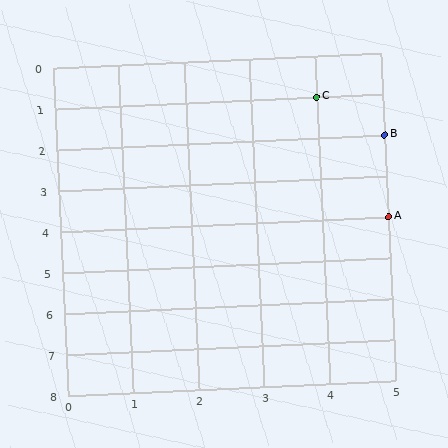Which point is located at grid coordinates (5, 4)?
Point A is at (5, 4).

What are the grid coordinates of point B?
Point B is at grid coordinates (5, 2).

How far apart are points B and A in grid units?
Points B and A are 2 rows apart.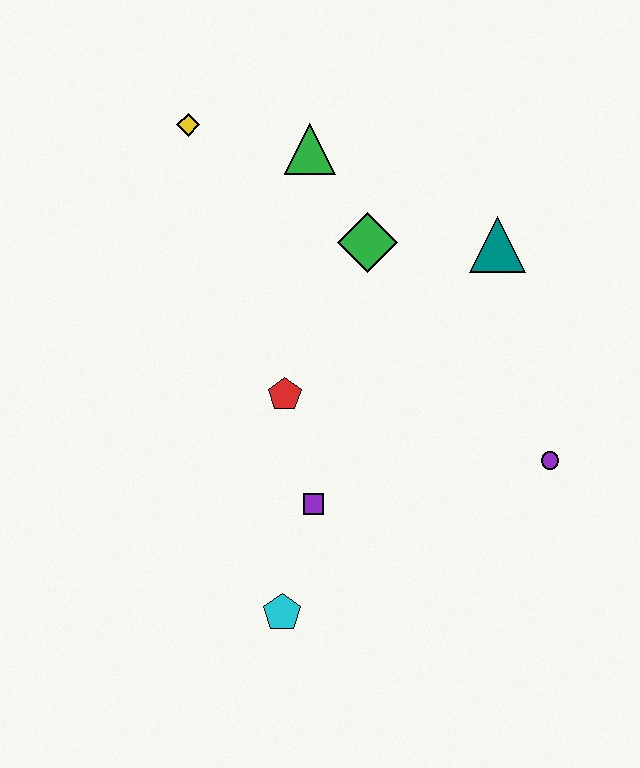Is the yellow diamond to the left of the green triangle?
Yes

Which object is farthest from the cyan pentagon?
The yellow diamond is farthest from the cyan pentagon.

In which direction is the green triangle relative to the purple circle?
The green triangle is above the purple circle.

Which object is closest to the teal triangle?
The green diamond is closest to the teal triangle.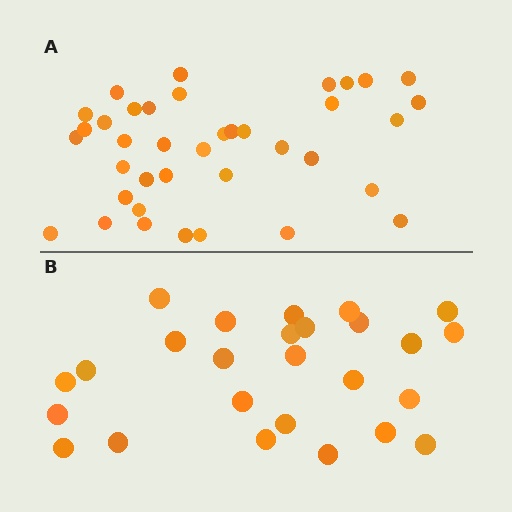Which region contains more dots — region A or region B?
Region A (the top region) has more dots.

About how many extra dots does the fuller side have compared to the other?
Region A has roughly 12 or so more dots than region B.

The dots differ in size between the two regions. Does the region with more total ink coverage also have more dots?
No. Region B has more total ink coverage because its dots are larger, but region A actually contains more individual dots. Total area can be misleading — the number of items is what matters here.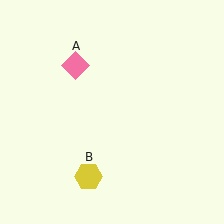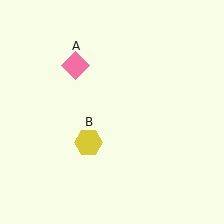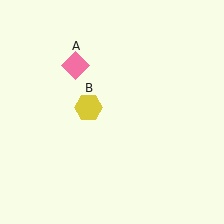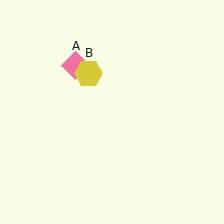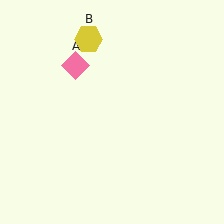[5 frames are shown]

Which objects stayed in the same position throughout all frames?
Pink diamond (object A) remained stationary.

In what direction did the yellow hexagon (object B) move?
The yellow hexagon (object B) moved up.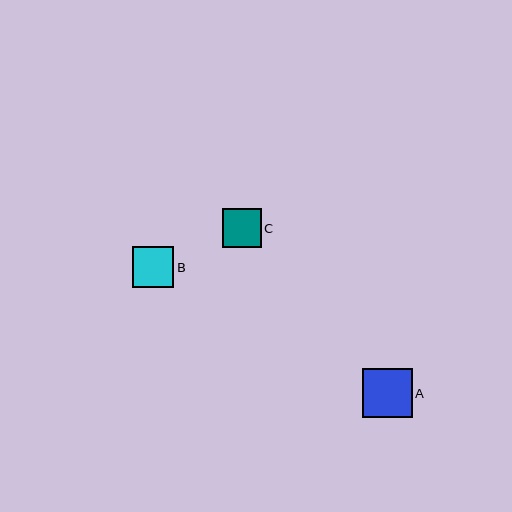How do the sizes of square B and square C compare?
Square B and square C are approximately the same size.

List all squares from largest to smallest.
From largest to smallest: A, B, C.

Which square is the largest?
Square A is the largest with a size of approximately 50 pixels.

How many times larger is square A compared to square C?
Square A is approximately 1.3 times the size of square C.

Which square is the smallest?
Square C is the smallest with a size of approximately 39 pixels.